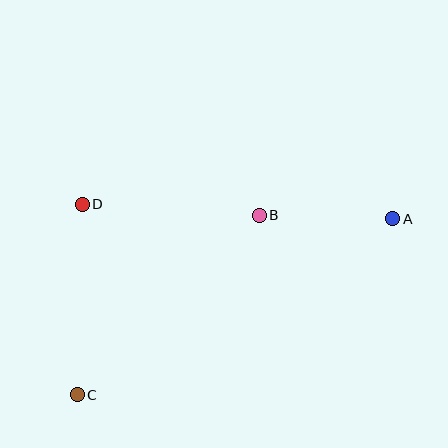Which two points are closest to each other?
Points A and B are closest to each other.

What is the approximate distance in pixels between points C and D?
The distance between C and D is approximately 191 pixels.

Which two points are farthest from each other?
Points A and C are farthest from each other.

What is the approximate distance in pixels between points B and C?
The distance between B and C is approximately 256 pixels.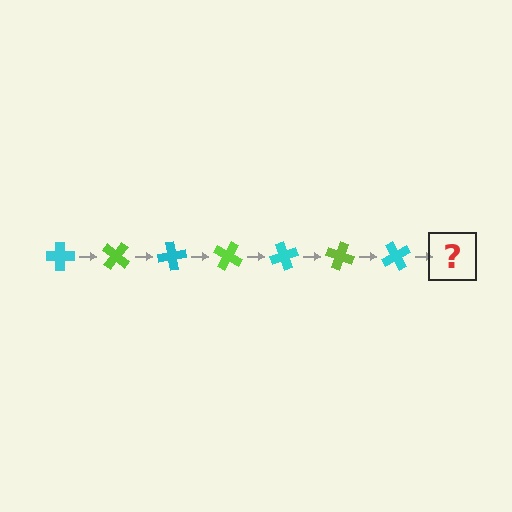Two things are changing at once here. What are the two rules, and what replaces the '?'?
The two rules are that it rotates 40 degrees each step and the color cycles through cyan and lime. The '?' should be a lime cross, rotated 280 degrees from the start.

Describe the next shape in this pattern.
It should be a lime cross, rotated 280 degrees from the start.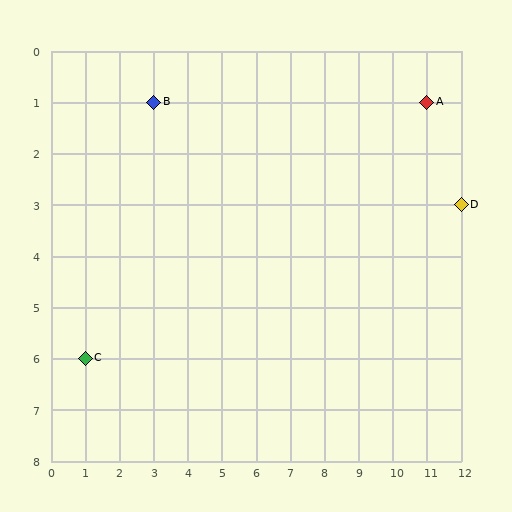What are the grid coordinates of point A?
Point A is at grid coordinates (11, 1).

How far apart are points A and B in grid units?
Points A and B are 8 columns apart.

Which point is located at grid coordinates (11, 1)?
Point A is at (11, 1).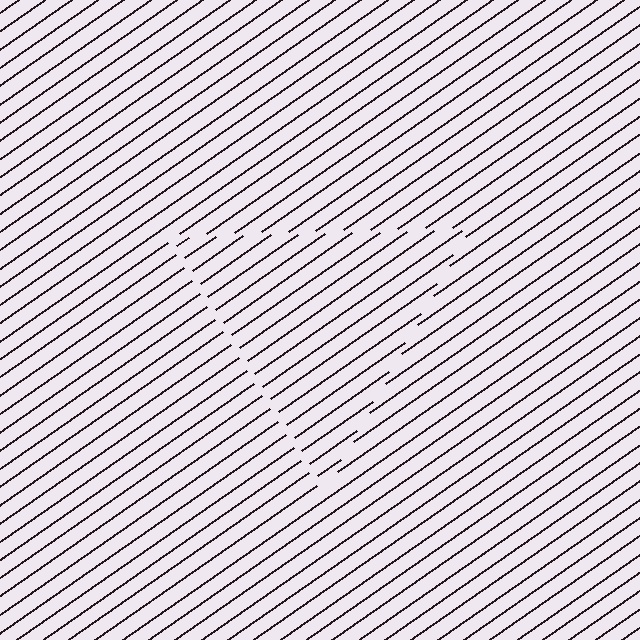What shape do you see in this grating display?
An illusory triangle. The interior of the shape contains the same grating, shifted by half a period — the contour is defined by the phase discontinuity where line-ends from the inner and outer gratings abut.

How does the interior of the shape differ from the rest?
The interior of the shape contains the same grating, shifted by half a period — the contour is defined by the phase discontinuity where line-ends from the inner and outer gratings abut.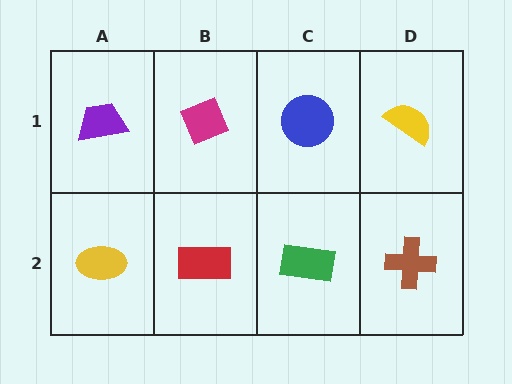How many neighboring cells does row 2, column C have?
3.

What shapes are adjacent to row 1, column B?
A red rectangle (row 2, column B), a purple trapezoid (row 1, column A), a blue circle (row 1, column C).